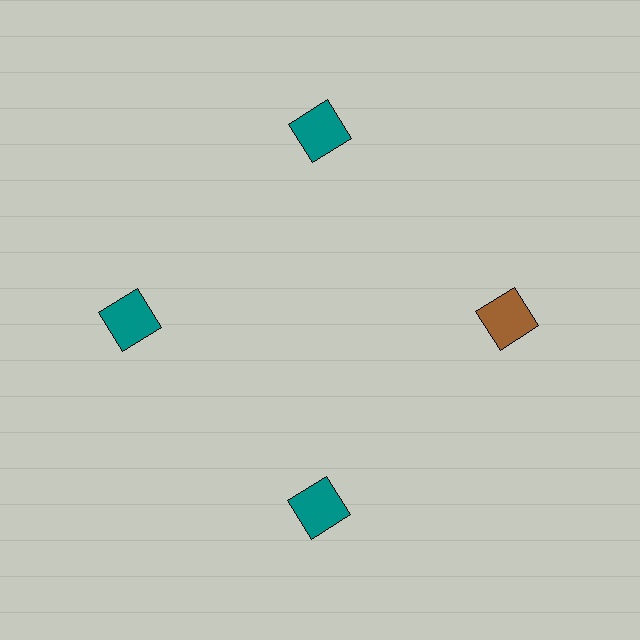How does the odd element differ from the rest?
It has a different color: brown instead of teal.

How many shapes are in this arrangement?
There are 4 shapes arranged in a ring pattern.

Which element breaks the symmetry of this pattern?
The brown square at roughly the 3 o'clock position breaks the symmetry. All other shapes are teal squares.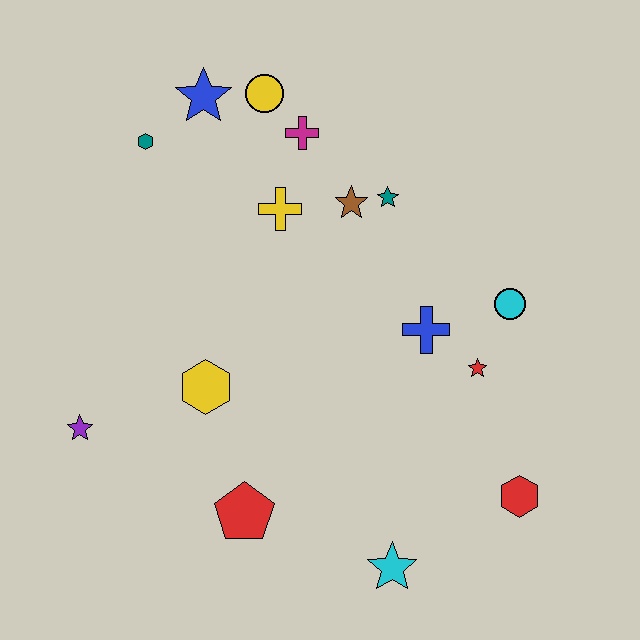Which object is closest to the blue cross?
The red star is closest to the blue cross.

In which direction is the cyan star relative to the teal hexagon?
The cyan star is below the teal hexagon.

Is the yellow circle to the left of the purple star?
No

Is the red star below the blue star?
Yes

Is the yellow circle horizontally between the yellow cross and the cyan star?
No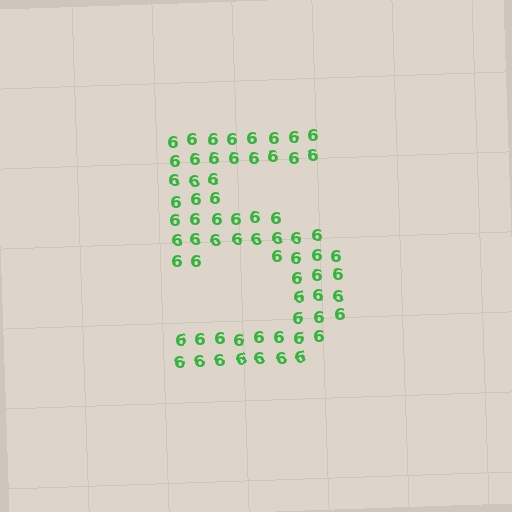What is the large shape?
The large shape is the digit 5.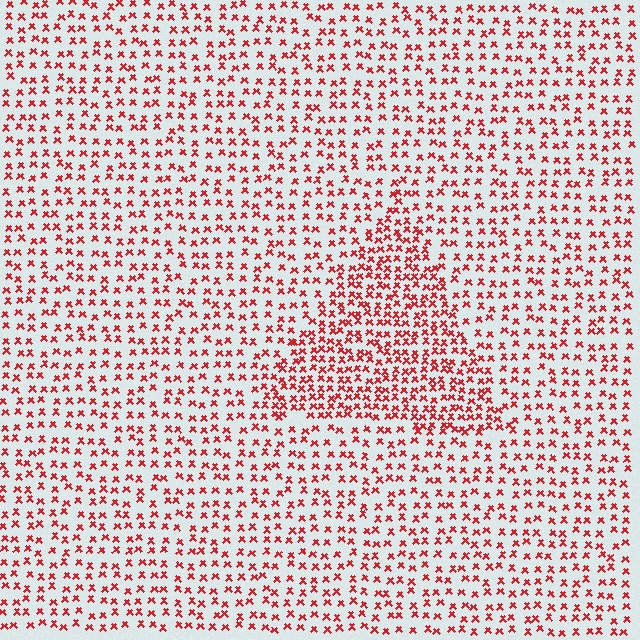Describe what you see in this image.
The image contains small red elements arranged at two different densities. A triangle-shaped region is visible where the elements are more densely packed than the surrounding area.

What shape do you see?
I see a triangle.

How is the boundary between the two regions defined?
The boundary is defined by a change in element density (approximately 1.8x ratio). All elements are the same color, size, and shape.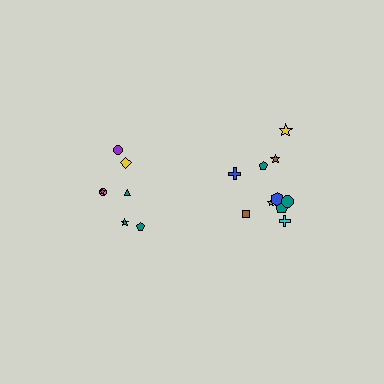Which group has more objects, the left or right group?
The right group.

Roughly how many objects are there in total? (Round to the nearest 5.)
Roughly 15 objects in total.